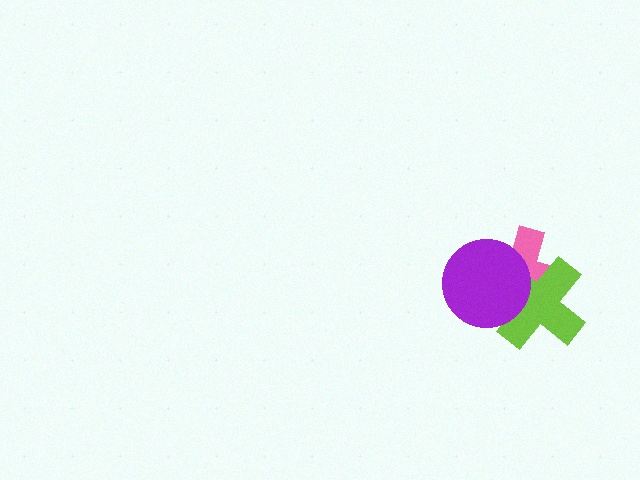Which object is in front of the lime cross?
The purple circle is in front of the lime cross.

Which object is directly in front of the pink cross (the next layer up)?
The lime cross is directly in front of the pink cross.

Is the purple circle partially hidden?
No, no other shape covers it.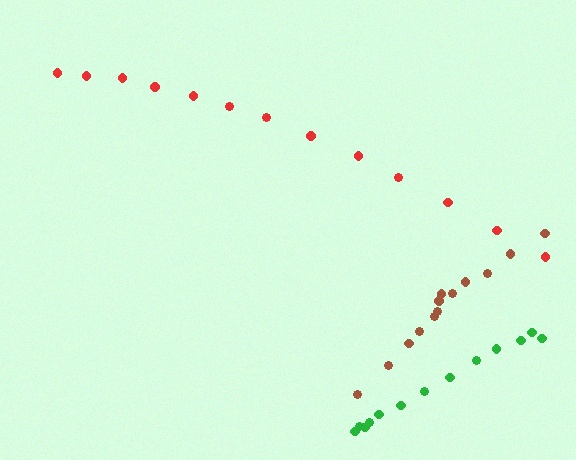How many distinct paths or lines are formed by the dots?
There are 3 distinct paths.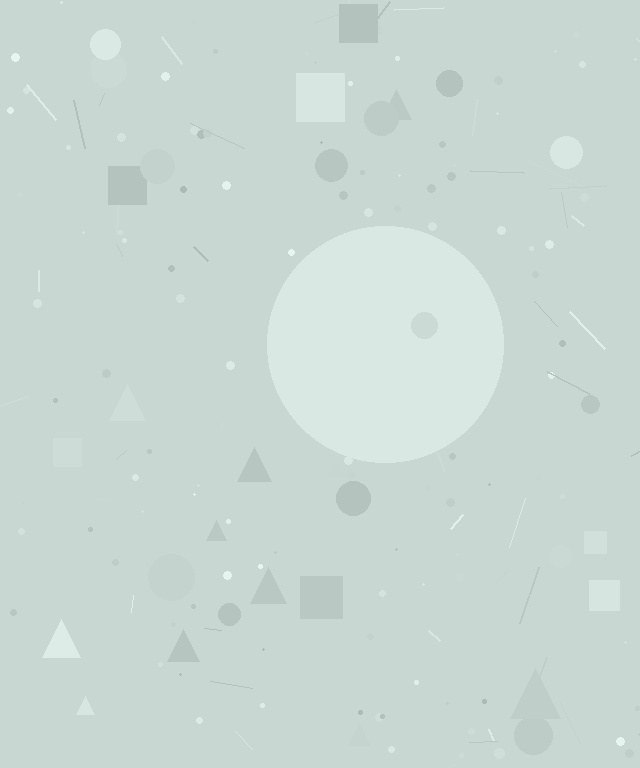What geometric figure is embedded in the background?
A circle is embedded in the background.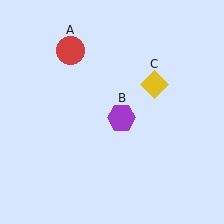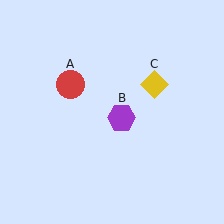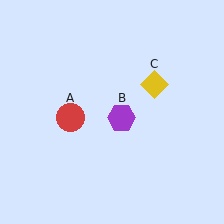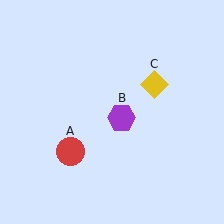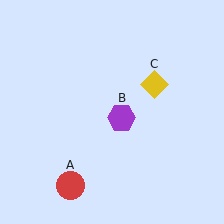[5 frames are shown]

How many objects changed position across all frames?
1 object changed position: red circle (object A).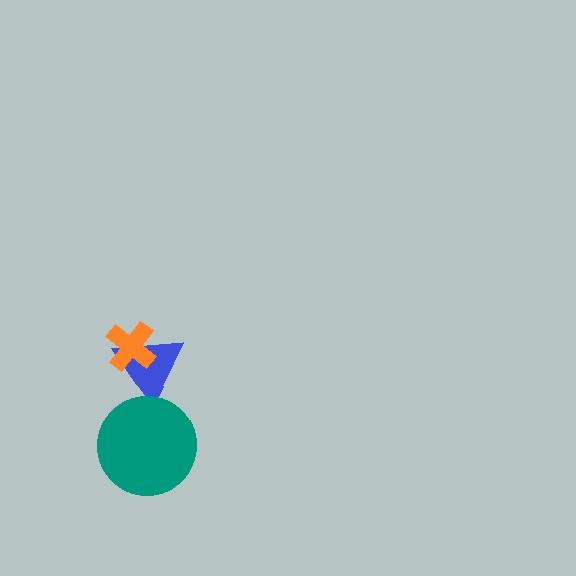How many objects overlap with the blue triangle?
2 objects overlap with the blue triangle.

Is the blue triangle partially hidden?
Yes, it is partially covered by another shape.